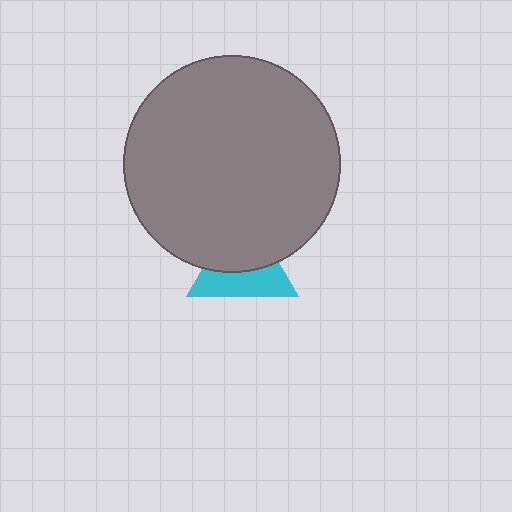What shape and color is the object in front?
The object in front is a gray circle.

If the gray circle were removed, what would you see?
You would see the complete cyan triangle.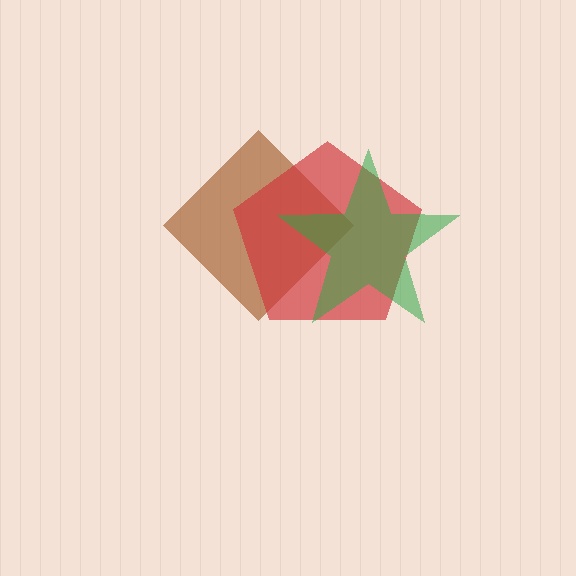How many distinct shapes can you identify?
There are 3 distinct shapes: a brown diamond, a red pentagon, a green star.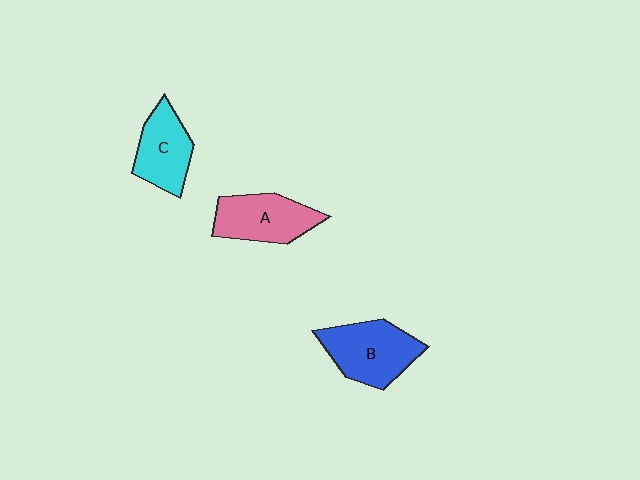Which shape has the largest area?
Shape B (blue).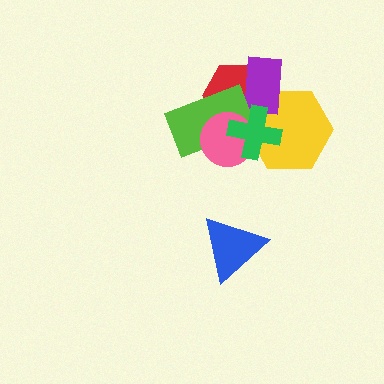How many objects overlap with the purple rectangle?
3 objects overlap with the purple rectangle.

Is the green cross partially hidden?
No, no other shape covers it.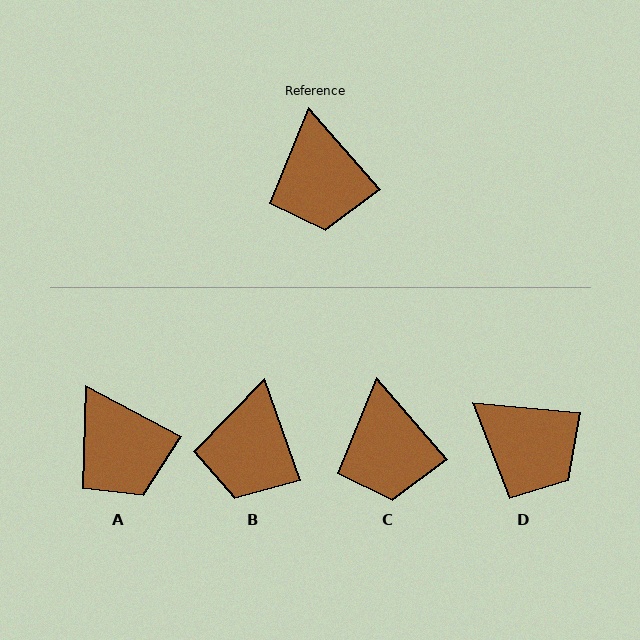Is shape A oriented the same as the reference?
No, it is off by about 20 degrees.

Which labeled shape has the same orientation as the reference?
C.